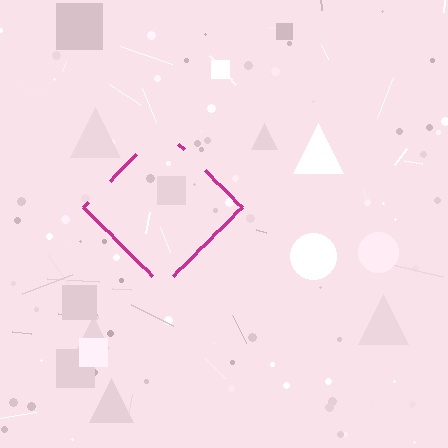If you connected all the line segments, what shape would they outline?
They would outline a diamond.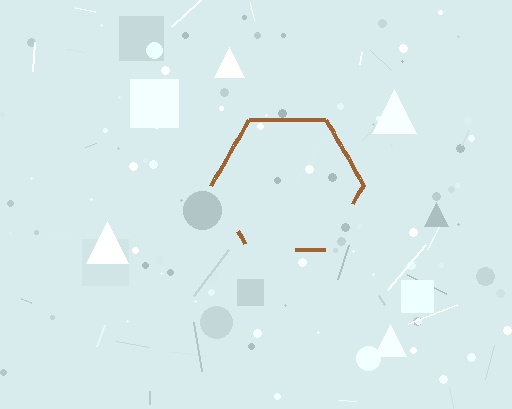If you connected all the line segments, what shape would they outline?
They would outline a hexagon.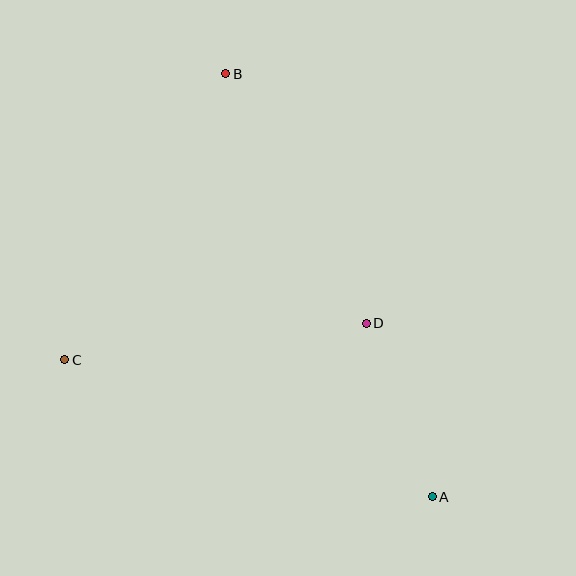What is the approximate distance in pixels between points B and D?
The distance between B and D is approximately 286 pixels.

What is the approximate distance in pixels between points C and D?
The distance between C and D is approximately 304 pixels.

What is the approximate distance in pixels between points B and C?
The distance between B and C is approximately 328 pixels.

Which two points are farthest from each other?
Points A and B are farthest from each other.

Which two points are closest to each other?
Points A and D are closest to each other.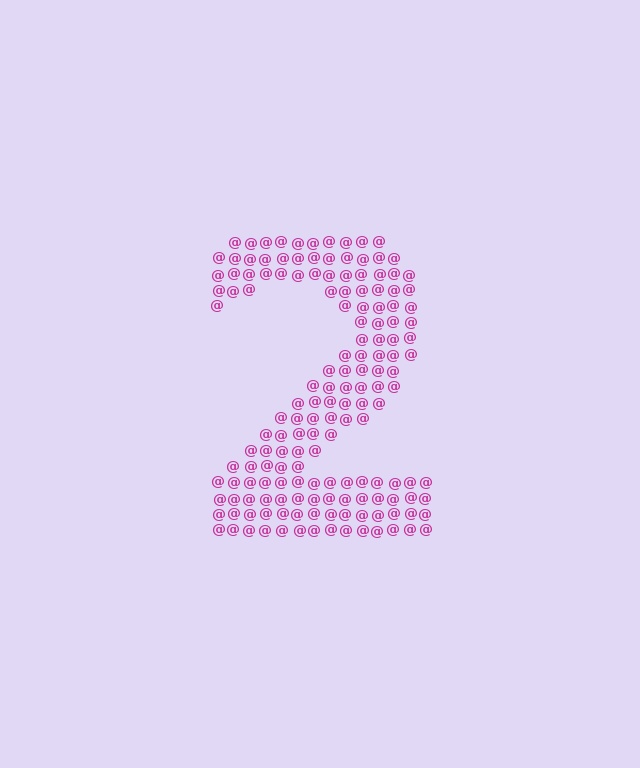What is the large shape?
The large shape is the digit 2.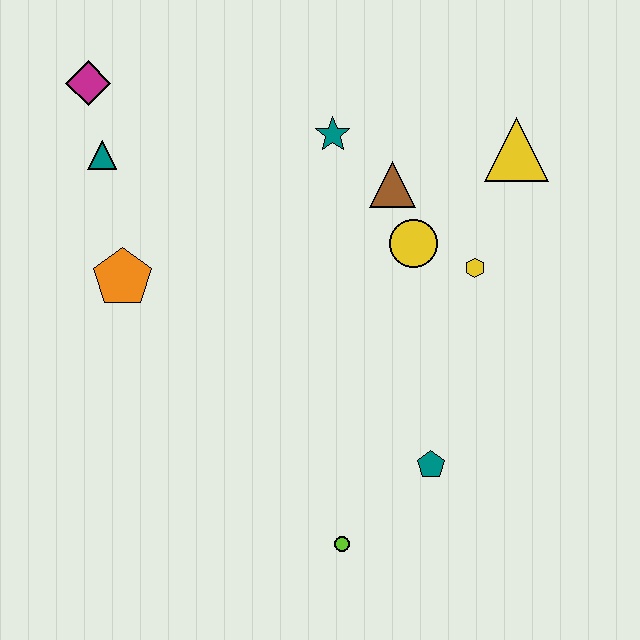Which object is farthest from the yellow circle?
The magenta diamond is farthest from the yellow circle.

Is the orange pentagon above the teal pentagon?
Yes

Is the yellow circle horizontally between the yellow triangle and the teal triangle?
Yes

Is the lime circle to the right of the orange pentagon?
Yes